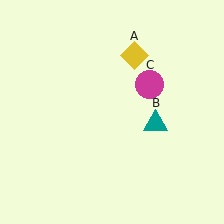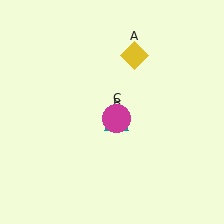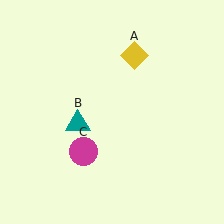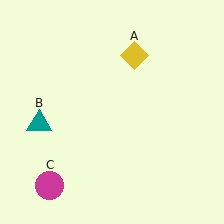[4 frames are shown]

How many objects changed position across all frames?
2 objects changed position: teal triangle (object B), magenta circle (object C).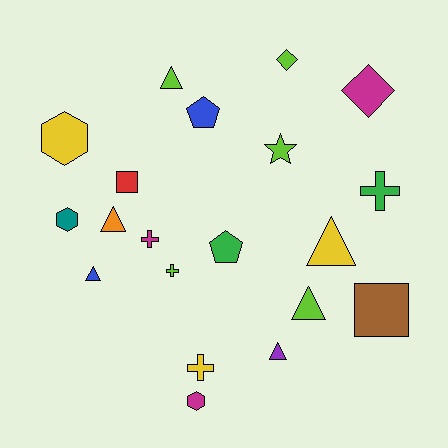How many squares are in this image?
There are 2 squares.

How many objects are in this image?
There are 20 objects.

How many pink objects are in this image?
There are no pink objects.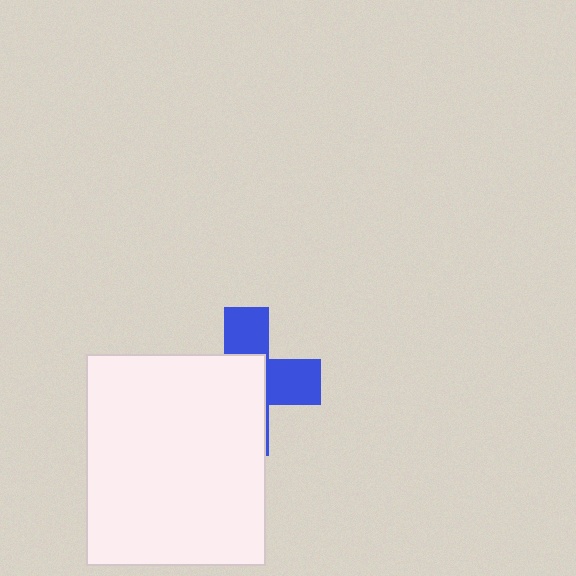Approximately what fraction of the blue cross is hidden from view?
Roughly 58% of the blue cross is hidden behind the white rectangle.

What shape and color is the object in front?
The object in front is a white rectangle.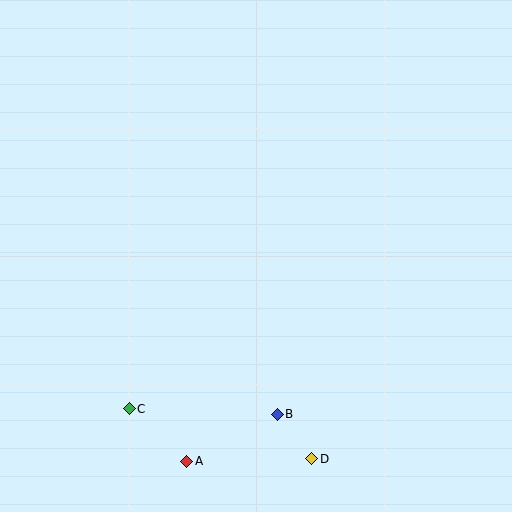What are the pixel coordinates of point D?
Point D is at (312, 459).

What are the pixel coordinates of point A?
Point A is at (187, 461).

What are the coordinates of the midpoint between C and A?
The midpoint between C and A is at (158, 435).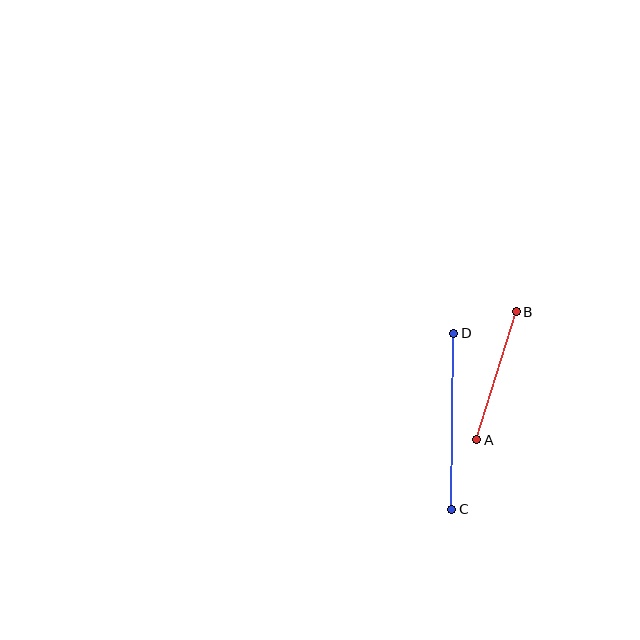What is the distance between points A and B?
The distance is approximately 134 pixels.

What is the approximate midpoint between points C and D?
The midpoint is at approximately (453, 421) pixels.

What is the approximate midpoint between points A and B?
The midpoint is at approximately (496, 376) pixels.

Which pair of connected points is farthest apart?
Points C and D are farthest apart.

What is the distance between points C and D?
The distance is approximately 176 pixels.